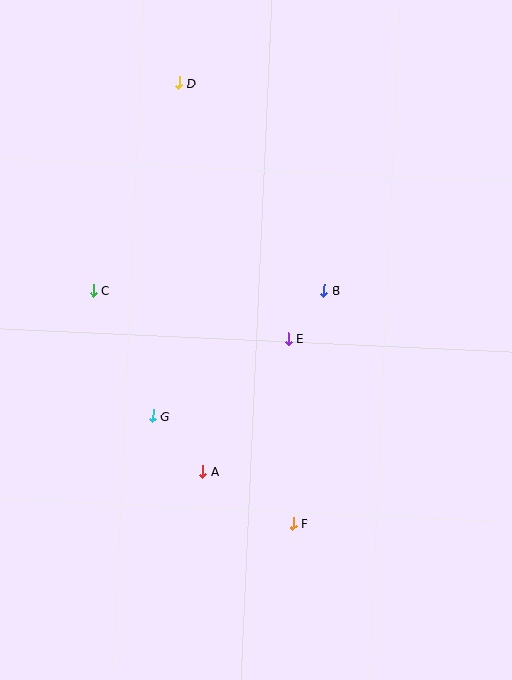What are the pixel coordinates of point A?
Point A is at (203, 471).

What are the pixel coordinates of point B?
Point B is at (324, 290).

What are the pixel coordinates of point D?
Point D is at (179, 83).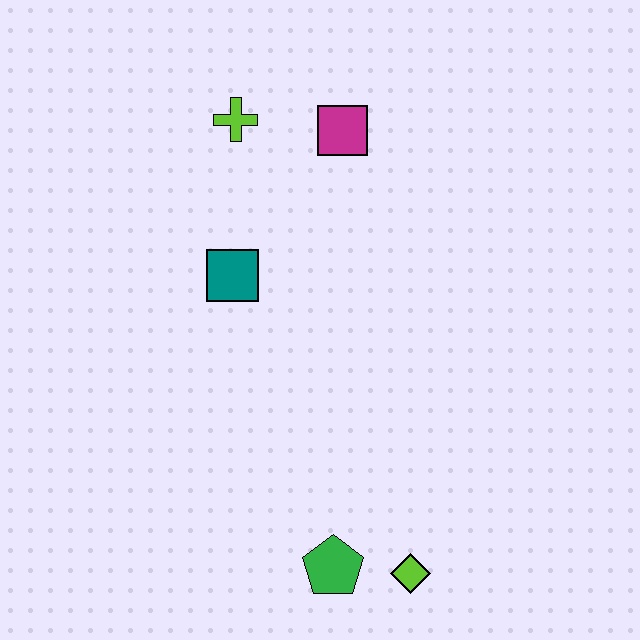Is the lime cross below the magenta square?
No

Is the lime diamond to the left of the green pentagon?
No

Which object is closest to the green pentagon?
The lime diamond is closest to the green pentagon.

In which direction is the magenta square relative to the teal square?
The magenta square is above the teal square.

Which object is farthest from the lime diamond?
The lime cross is farthest from the lime diamond.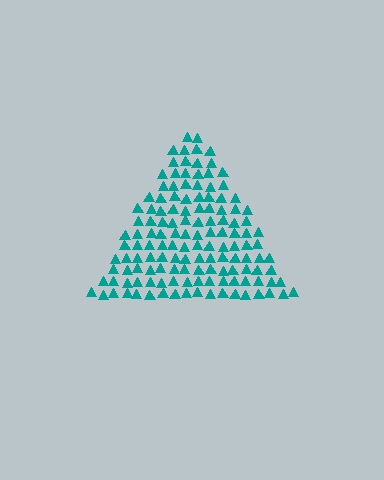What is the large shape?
The large shape is a triangle.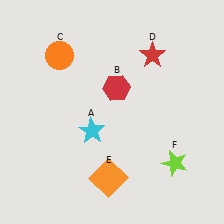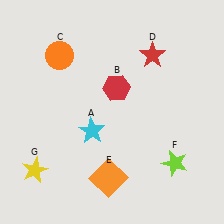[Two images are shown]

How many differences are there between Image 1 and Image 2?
There is 1 difference between the two images.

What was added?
A yellow star (G) was added in Image 2.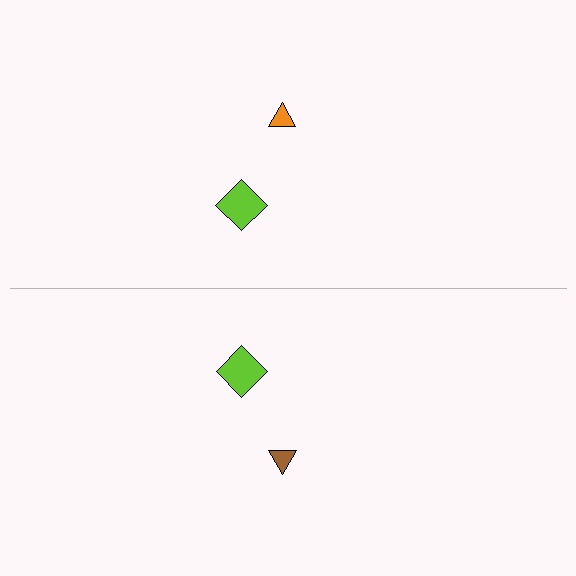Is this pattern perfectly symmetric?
No, the pattern is not perfectly symmetric. The brown triangle on the bottom side breaks the symmetry — its mirror counterpart is orange.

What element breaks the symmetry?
The brown triangle on the bottom side breaks the symmetry — its mirror counterpart is orange.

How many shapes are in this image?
There are 4 shapes in this image.